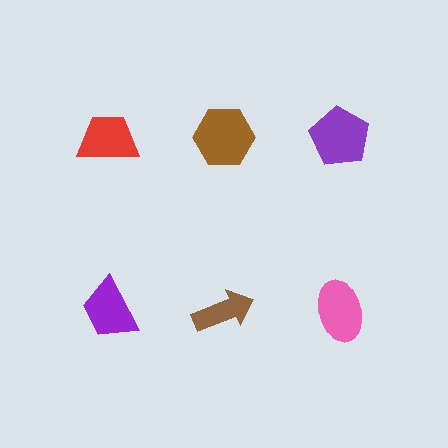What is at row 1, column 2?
A brown hexagon.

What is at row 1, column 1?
A red trapezoid.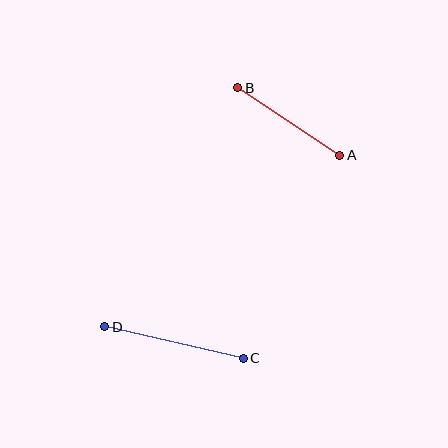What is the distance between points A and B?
The distance is approximately 122 pixels.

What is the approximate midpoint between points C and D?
The midpoint is at approximately (174, 342) pixels.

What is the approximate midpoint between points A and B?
The midpoint is at approximately (289, 122) pixels.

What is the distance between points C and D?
The distance is approximately 142 pixels.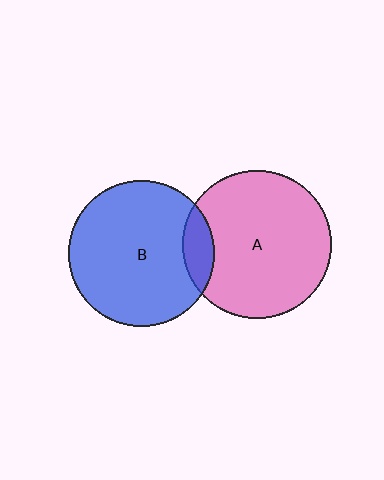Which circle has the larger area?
Circle A (pink).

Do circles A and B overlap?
Yes.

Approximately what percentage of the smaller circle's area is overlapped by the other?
Approximately 10%.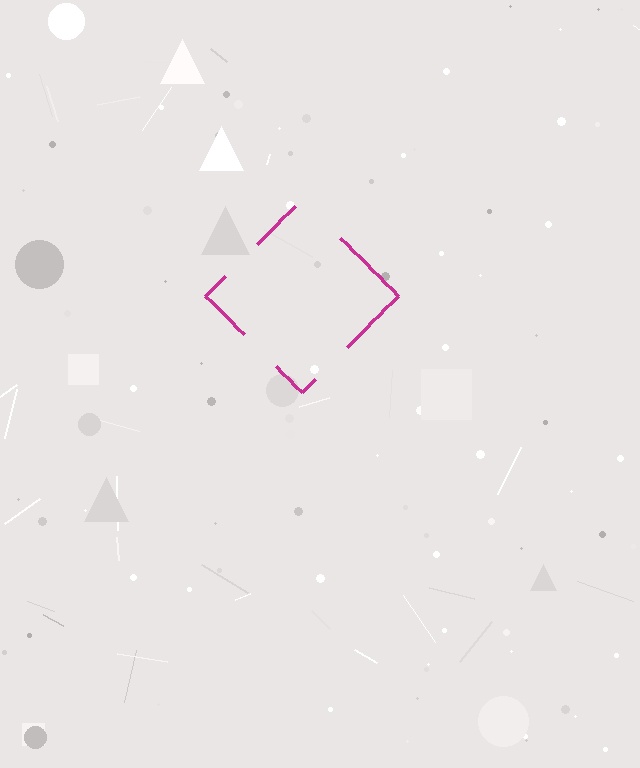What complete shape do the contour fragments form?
The contour fragments form a diamond.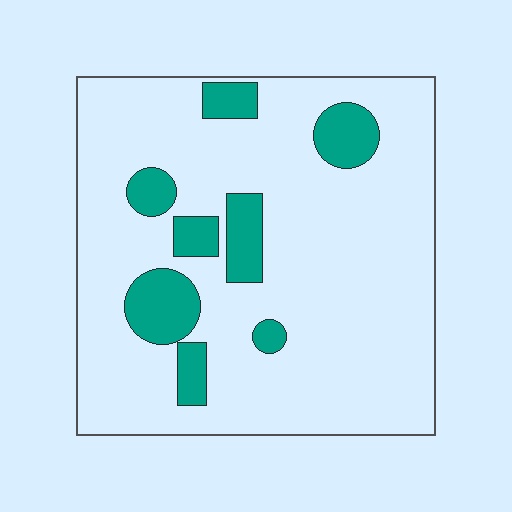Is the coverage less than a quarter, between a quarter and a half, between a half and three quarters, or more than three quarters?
Less than a quarter.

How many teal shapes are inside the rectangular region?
8.